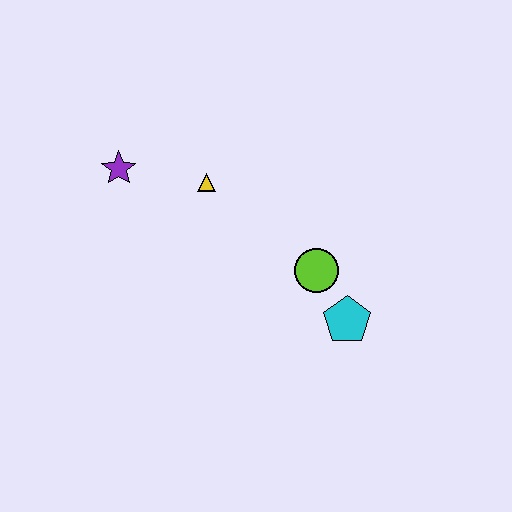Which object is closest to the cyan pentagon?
The lime circle is closest to the cyan pentagon.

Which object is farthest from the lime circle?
The purple star is farthest from the lime circle.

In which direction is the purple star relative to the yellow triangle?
The purple star is to the left of the yellow triangle.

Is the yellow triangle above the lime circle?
Yes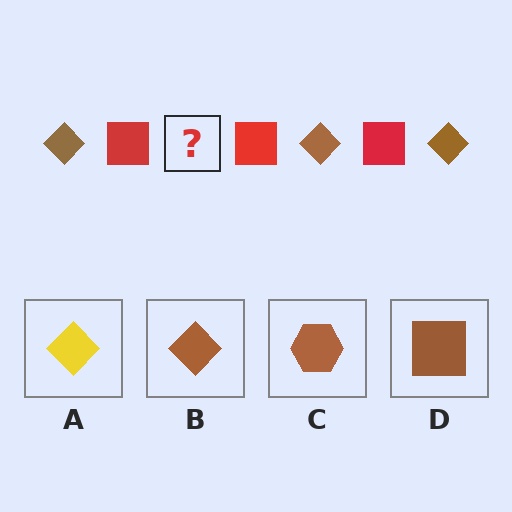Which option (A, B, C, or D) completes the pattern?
B.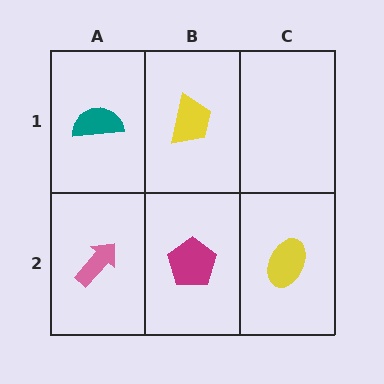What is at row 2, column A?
A pink arrow.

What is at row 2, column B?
A magenta pentagon.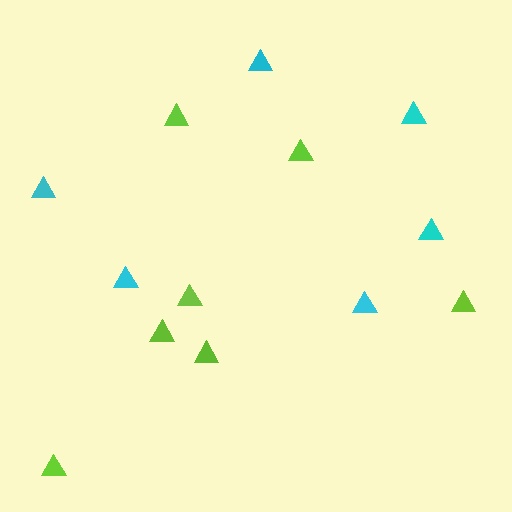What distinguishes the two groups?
There are 2 groups: one group of lime triangles (7) and one group of cyan triangles (6).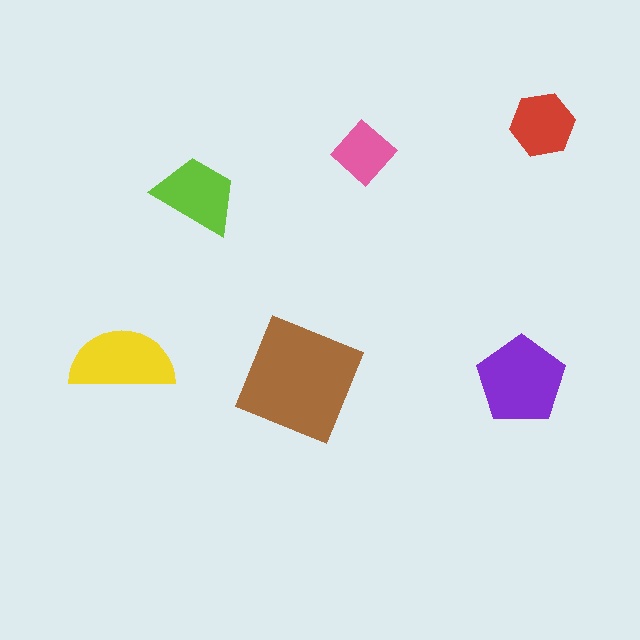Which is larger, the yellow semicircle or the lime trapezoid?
The yellow semicircle.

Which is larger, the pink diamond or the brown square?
The brown square.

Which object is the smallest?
The pink diamond.